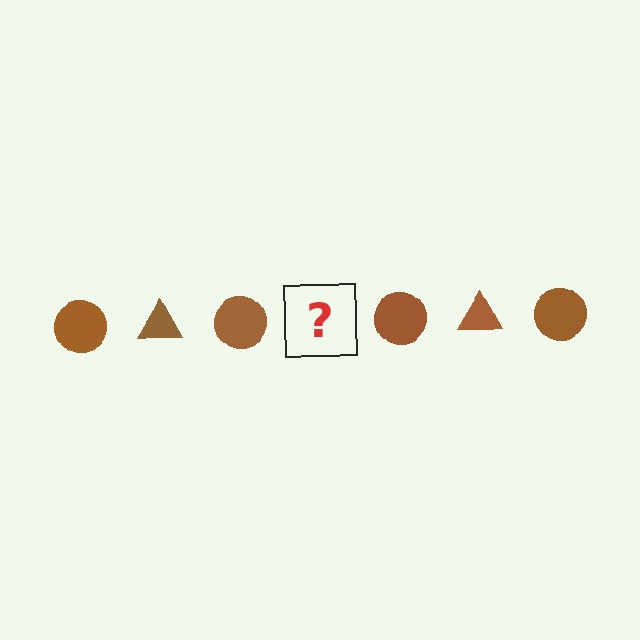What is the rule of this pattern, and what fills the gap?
The rule is that the pattern cycles through circle, triangle shapes in brown. The gap should be filled with a brown triangle.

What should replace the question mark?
The question mark should be replaced with a brown triangle.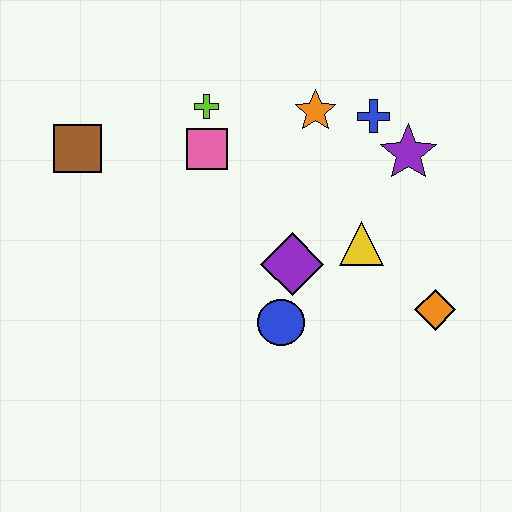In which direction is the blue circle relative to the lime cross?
The blue circle is below the lime cross.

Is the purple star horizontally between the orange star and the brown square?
No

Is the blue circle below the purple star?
Yes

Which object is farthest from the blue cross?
The brown square is farthest from the blue cross.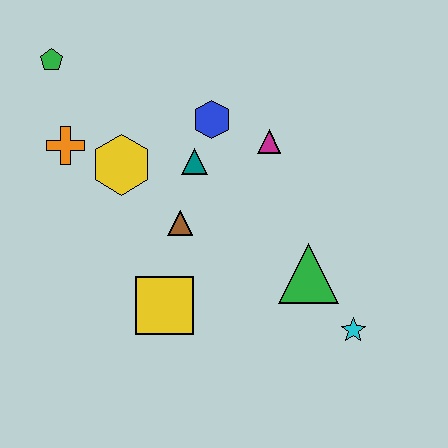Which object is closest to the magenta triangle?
The blue hexagon is closest to the magenta triangle.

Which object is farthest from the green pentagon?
The cyan star is farthest from the green pentagon.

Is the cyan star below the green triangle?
Yes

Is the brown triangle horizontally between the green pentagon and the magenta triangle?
Yes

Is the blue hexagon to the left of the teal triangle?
No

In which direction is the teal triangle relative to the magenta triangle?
The teal triangle is to the left of the magenta triangle.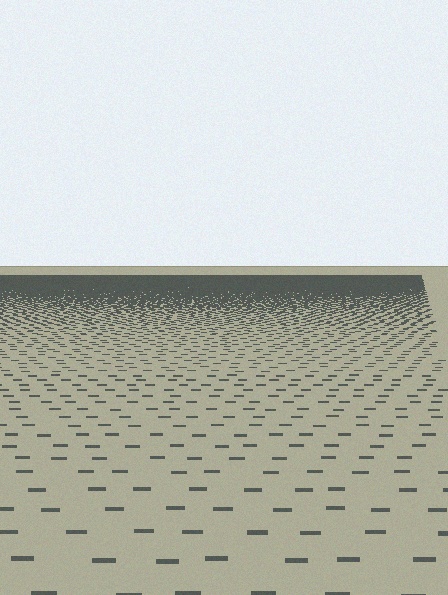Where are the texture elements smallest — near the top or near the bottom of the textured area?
Near the top.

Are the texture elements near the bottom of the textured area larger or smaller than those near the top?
Larger. Near the bottom, elements are closer to the viewer and appear at a bigger on-screen size.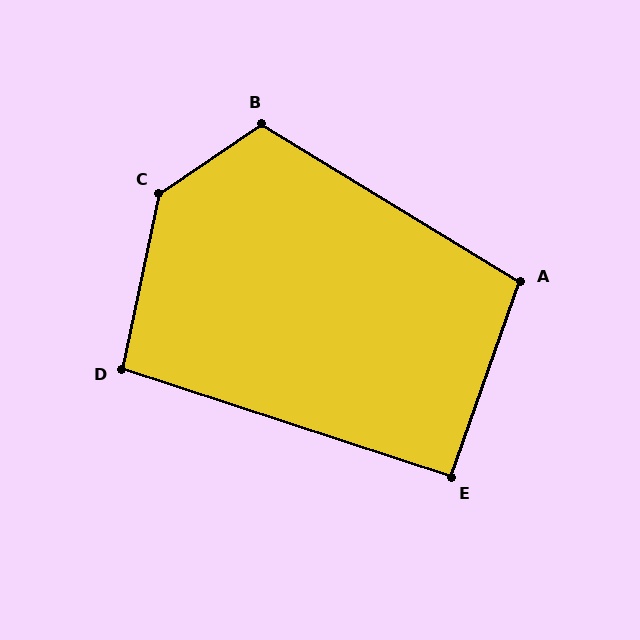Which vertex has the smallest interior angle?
E, at approximately 92 degrees.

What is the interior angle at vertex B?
Approximately 114 degrees (obtuse).